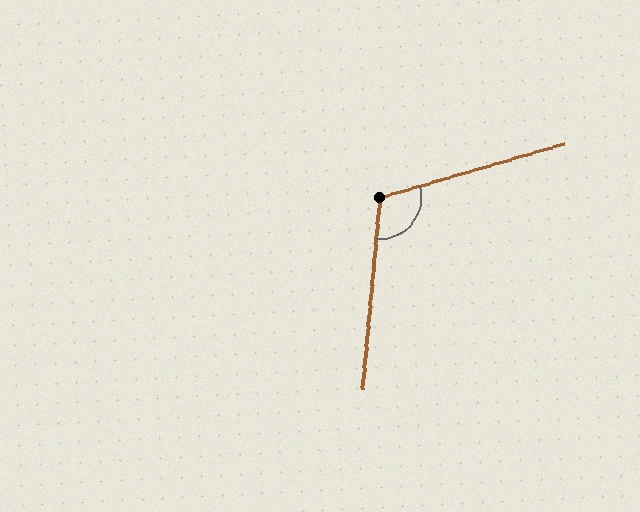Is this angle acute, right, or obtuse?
It is obtuse.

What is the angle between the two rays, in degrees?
Approximately 112 degrees.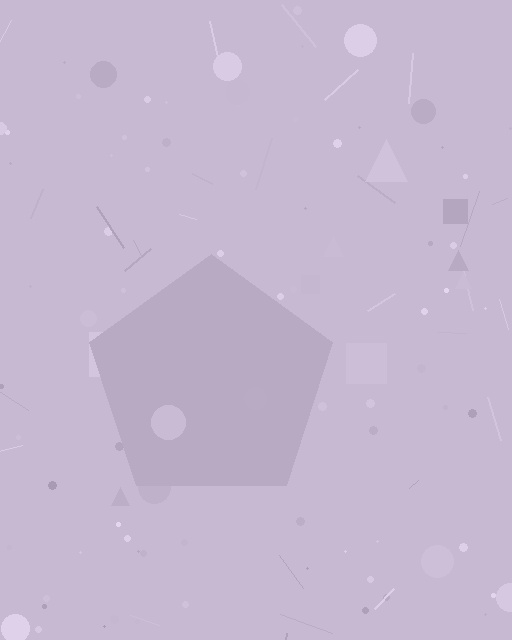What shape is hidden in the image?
A pentagon is hidden in the image.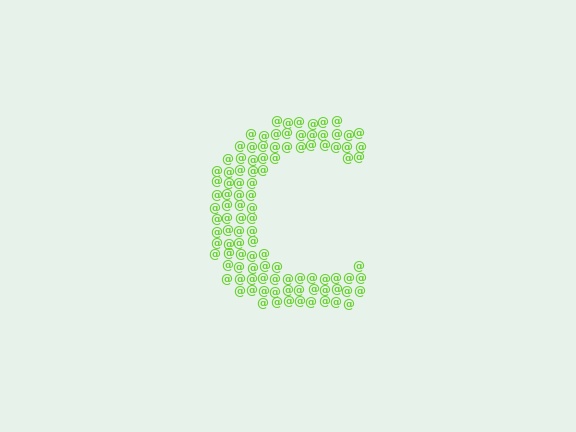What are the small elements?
The small elements are at signs.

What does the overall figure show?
The overall figure shows the letter C.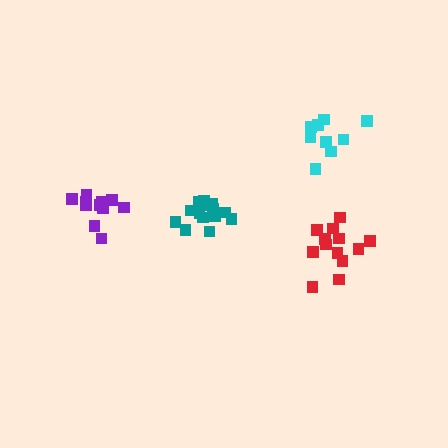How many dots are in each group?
Group 1: 9 dots, Group 2: 14 dots, Group 3: 11 dots, Group 4: 13 dots (47 total).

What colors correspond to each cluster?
The clusters are colored: cyan, teal, purple, red.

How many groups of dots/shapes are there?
There are 4 groups.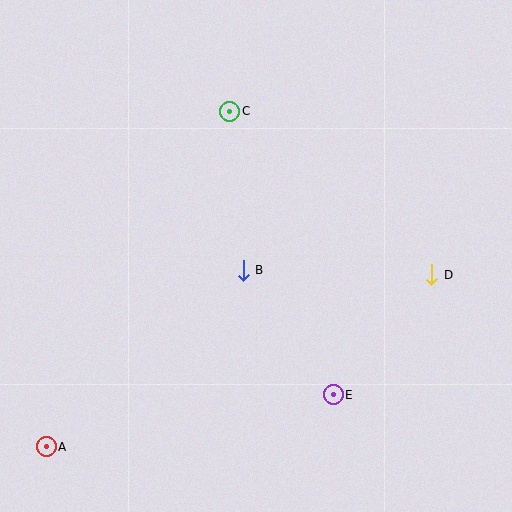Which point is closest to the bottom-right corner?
Point E is closest to the bottom-right corner.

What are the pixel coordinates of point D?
Point D is at (431, 275).